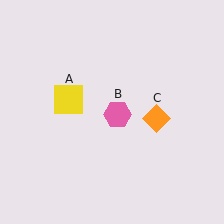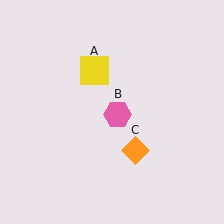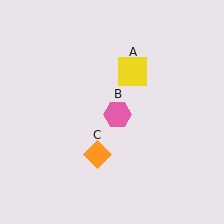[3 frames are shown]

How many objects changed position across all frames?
2 objects changed position: yellow square (object A), orange diamond (object C).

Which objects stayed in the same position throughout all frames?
Pink hexagon (object B) remained stationary.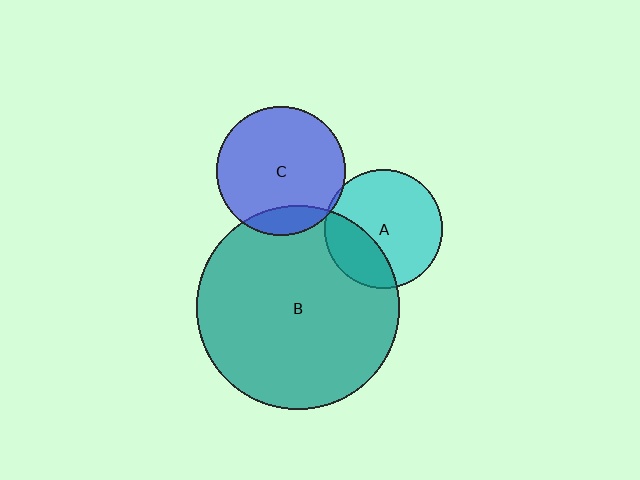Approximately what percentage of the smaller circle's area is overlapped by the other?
Approximately 15%.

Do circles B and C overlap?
Yes.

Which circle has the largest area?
Circle B (teal).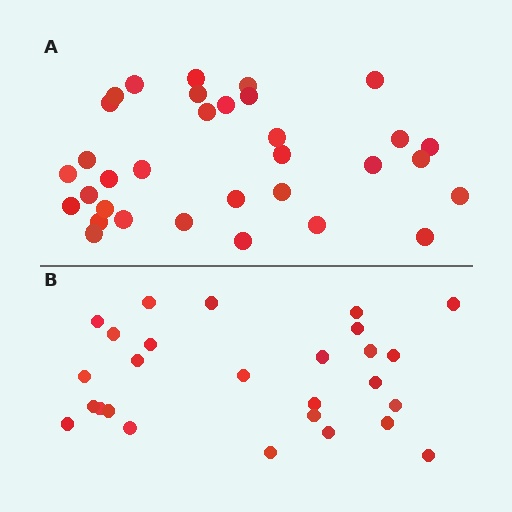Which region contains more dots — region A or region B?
Region A (the top region) has more dots.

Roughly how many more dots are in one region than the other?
Region A has about 6 more dots than region B.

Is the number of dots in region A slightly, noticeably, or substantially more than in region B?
Region A has only slightly more — the two regions are fairly close. The ratio is roughly 1.2 to 1.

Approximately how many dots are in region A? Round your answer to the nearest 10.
About 30 dots. (The exact count is 33, which rounds to 30.)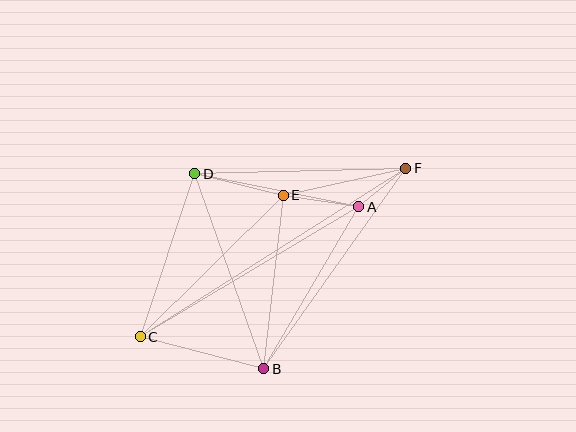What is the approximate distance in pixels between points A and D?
The distance between A and D is approximately 167 pixels.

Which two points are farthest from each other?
Points C and F are farthest from each other.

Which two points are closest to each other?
Points A and F are closest to each other.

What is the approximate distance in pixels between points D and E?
The distance between D and E is approximately 91 pixels.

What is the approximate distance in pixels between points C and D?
The distance between C and D is approximately 172 pixels.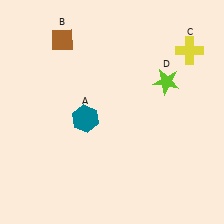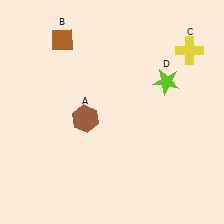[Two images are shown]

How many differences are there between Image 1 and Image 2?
There is 1 difference between the two images.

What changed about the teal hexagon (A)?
In Image 1, A is teal. In Image 2, it changed to brown.